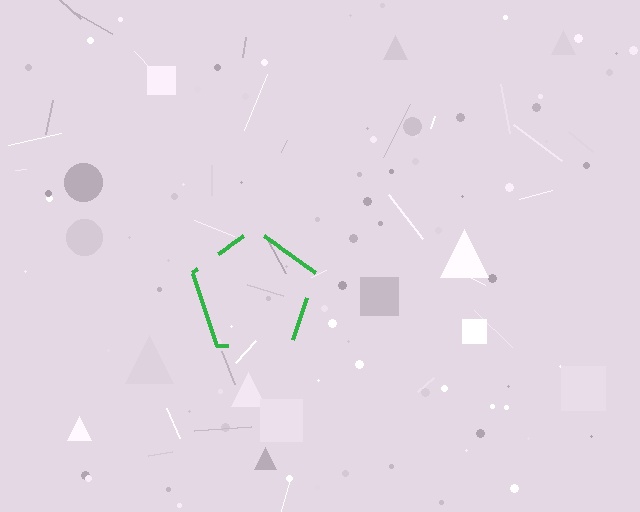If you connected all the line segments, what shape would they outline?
They would outline a pentagon.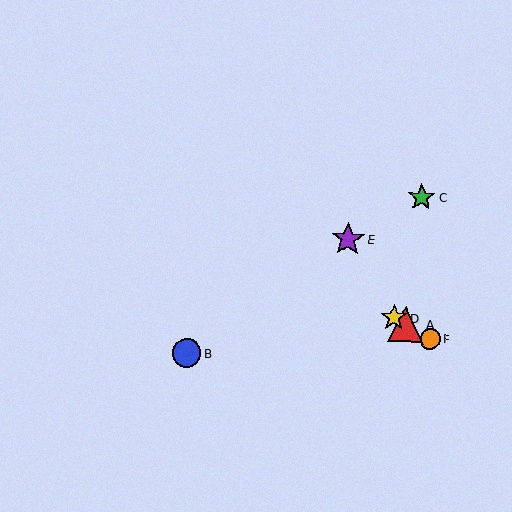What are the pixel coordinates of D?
Object D is at (394, 318).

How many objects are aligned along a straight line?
3 objects (A, D, F) are aligned along a straight line.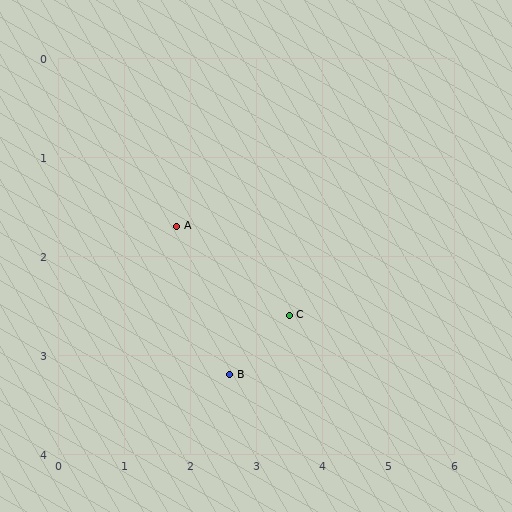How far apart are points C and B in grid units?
Points C and B are about 1.1 grid units apart.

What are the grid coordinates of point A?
Point A is at approximately (1.8, 1.7).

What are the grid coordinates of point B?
Point B is at approximately (2.6, 3.2).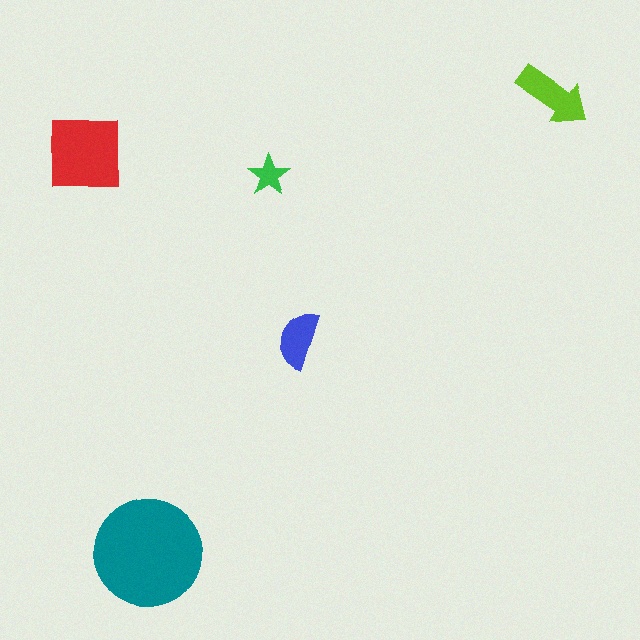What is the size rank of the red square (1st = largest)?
2nd.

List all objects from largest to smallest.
The teal circle, the red square, the lime arrow, the blue semicircle, the green star.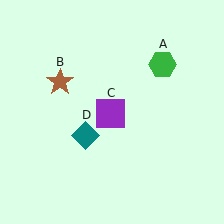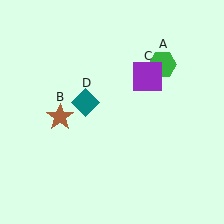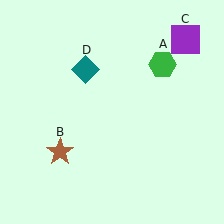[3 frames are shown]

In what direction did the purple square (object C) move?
The purple square (object C) moved up and to the right.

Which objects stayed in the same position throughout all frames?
Green hexagon (object A) remained stationary.